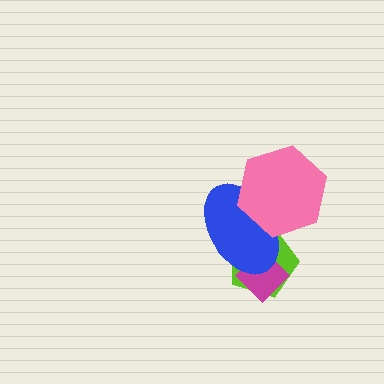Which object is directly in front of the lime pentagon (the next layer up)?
The magenta diamond is directly in front of the lime pentagon.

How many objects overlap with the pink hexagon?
2 objects overlap with the pink hexagon.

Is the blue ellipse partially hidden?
Yes, it is partially covered by another shape.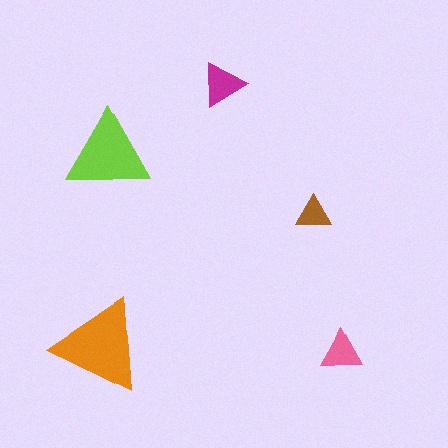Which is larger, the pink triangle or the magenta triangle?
The magenta one.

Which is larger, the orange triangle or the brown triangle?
The orange one.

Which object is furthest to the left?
The orange triangle is leftmost.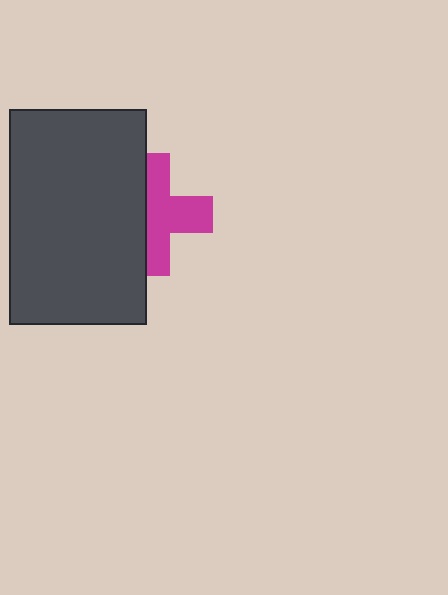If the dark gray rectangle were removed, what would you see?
You would see the complete magenta cross.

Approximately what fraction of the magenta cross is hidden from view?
Roughly 45% of the magenta cross is hidden behind the dark gray rectangle.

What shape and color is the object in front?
The object in front is a dark gray rectangle.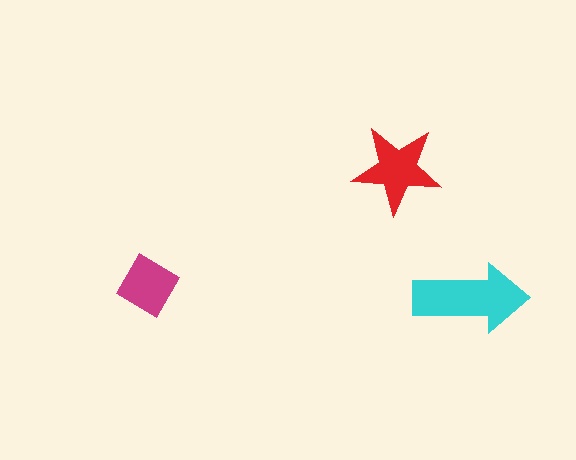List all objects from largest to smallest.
The cyan arrow, the red star, the magenta diamond.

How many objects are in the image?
There are 3 objects in the image.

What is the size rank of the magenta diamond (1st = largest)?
3rd.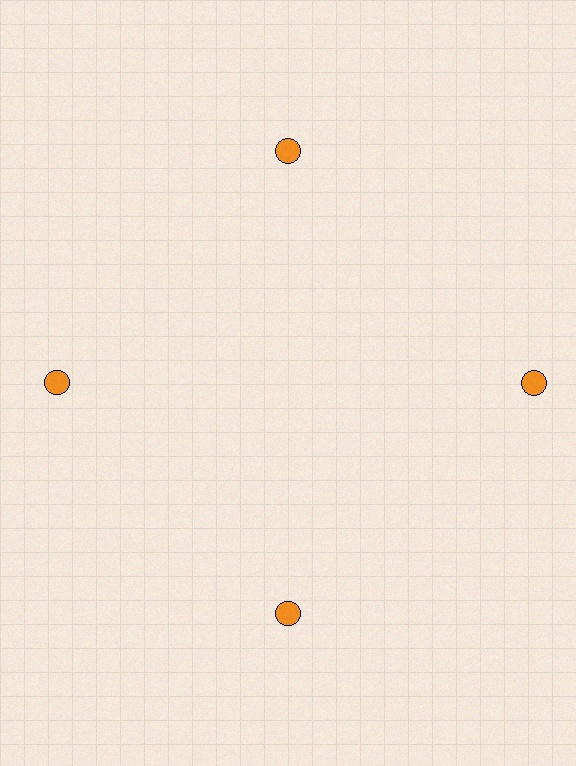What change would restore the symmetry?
The symmetry would be restored by moving it inward, back onto the ring so that all 4 circles sit at equal angles and equal distance from the center.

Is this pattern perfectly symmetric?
No. The 4 orange circles are arranged in a ring, but one element near the 3 o'clock position is pushed outward from the center, breaking the 4-fold rotational symmetry.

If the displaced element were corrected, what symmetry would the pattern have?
It would have 4-fold rotational symmetry — the pattern would map onto itself every 90 degrees.